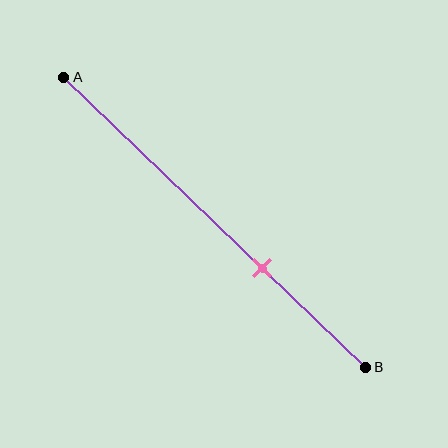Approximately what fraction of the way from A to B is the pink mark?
The pink mark is approximately 65% of the way from A to B.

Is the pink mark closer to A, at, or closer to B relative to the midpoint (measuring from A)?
The pink mark is closer to point B than the midpoint of segment AB.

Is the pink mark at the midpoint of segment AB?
No, the mark is at about 65% from A, not at the 50% midpoint.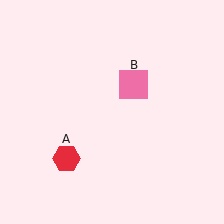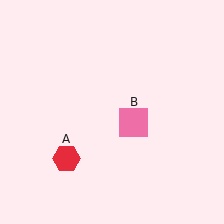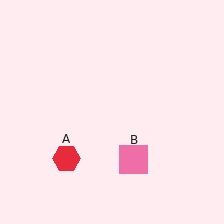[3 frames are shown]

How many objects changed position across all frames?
1 object changed position: pink square (object B).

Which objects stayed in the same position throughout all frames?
Red hexagon (object A) remained stationary.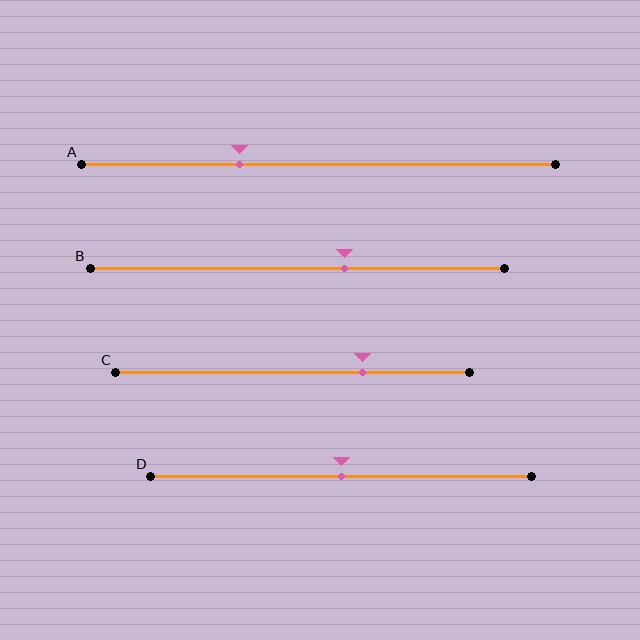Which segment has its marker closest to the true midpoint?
Segment D has its marker closest to the true midpoint.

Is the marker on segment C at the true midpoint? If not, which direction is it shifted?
No, the marker on segment C is shifted to the right by about 20% of the segment length.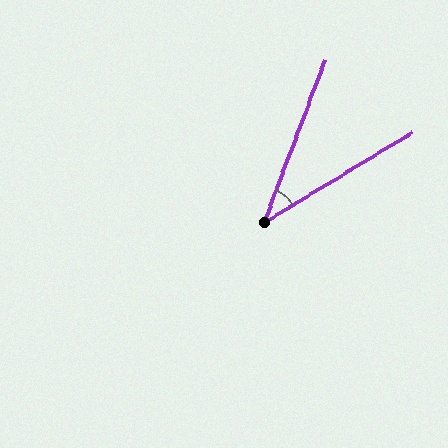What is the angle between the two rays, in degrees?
Approximately 38 degrees.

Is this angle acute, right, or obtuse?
It is acute.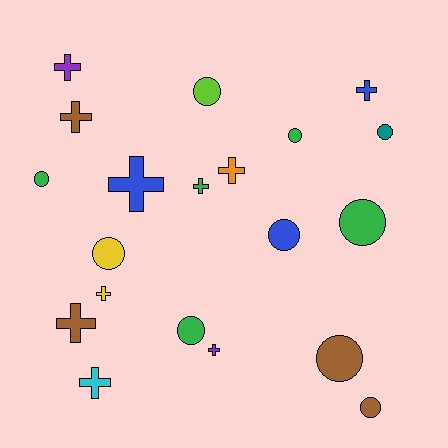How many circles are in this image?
There are 10 circles.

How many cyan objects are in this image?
There is 1 cyan object.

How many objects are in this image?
There are 20 objects.